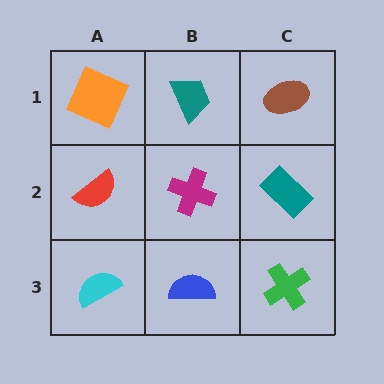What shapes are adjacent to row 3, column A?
A red semicircle (row 2, column A), a blue semicircle (row 3, column B).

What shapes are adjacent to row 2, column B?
A teal trapezoid (row 1, column B), a blue semicircle (row 3, column B), a red semicircle (row 2, column A), a teal rectangle (row 2, column C).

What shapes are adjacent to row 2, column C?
A brown ellipse (row 1, column C), a green cross (row 3, column C), a magenta cross (row 2, column B).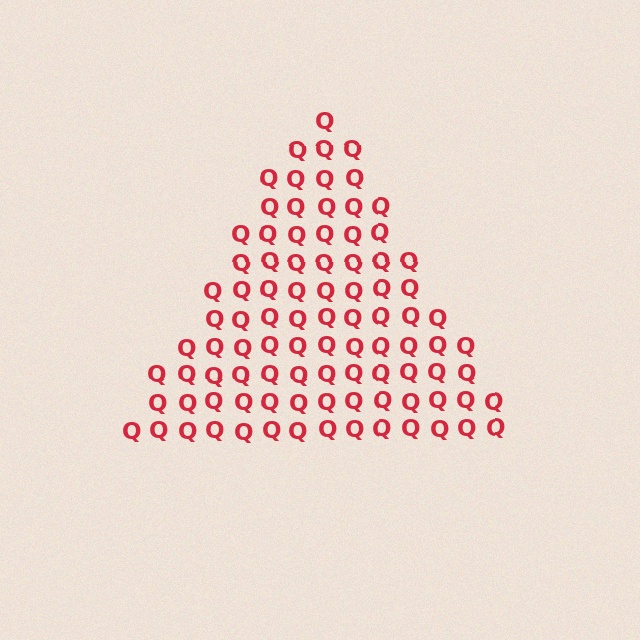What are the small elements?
The small elements are letter Q's.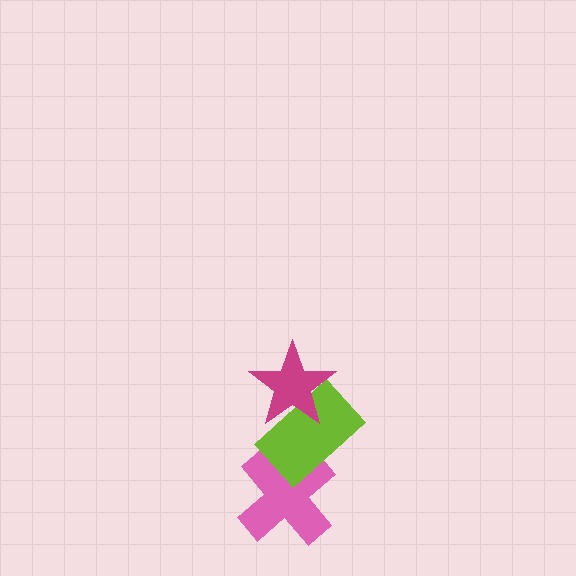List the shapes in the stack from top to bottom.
From top to bottom: the magenta star, the lime rectangle, the pink cross.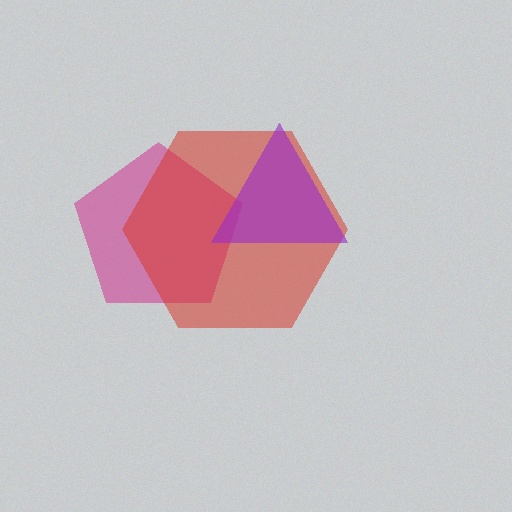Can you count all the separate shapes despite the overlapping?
Yes, there are 3 separate shapes.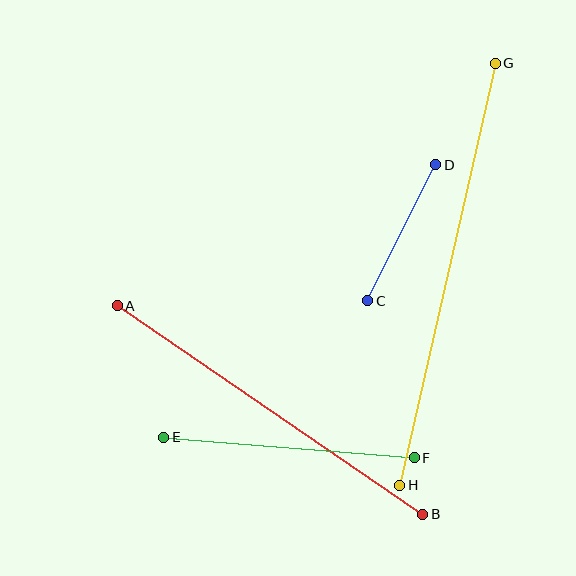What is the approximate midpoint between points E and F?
The midpoint is at approximately (289, 448) pixels.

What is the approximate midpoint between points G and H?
The midpoint is at approximately (447, 274) pixels.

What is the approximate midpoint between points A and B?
The midpoint is at approximately (270, 410) pixels.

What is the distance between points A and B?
The distance is approximately 370 pixels.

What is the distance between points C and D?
The distance is approximately 152 pixels.